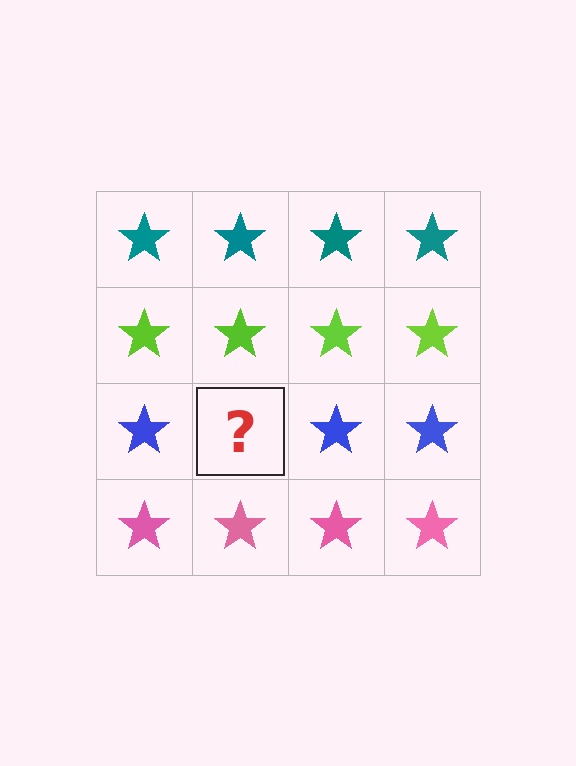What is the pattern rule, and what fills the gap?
The rule is that each row has a consistent color. The gap should be filled with a blue star.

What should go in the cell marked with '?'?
The missing cell should contain a blue star.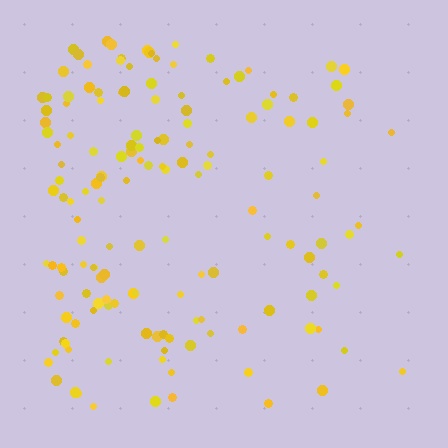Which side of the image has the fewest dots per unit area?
The right.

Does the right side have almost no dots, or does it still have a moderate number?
Still a moderate number, just noticeably fewer than the left.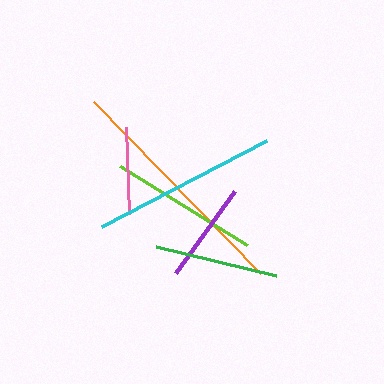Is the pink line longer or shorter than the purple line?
The purple line is longer than the pink line.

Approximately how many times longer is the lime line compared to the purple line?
The lime line is approximately 1.5 times the length of the purple line.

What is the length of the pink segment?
The pink segment is approximately 88 pixels long.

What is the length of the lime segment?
The lime segment is approximately 149 pixels long.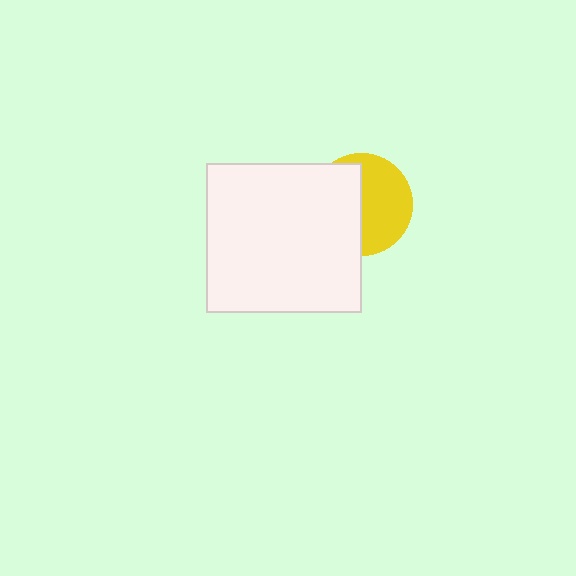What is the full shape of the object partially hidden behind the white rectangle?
The partially hidden object is a yellow circle.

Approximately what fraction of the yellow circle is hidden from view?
Roughly 47% of the yellow circle is hidden behind the white rectangle.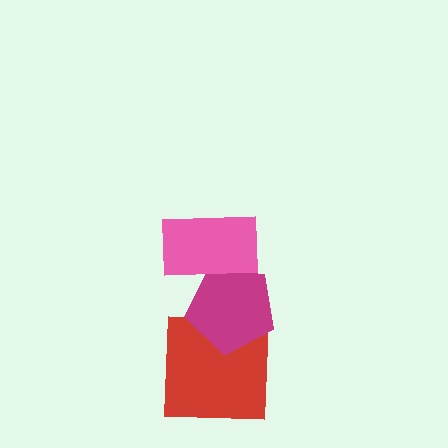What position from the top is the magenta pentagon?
The magenta pentagon is 2nd from the top.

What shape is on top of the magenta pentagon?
The pink rectangle is on top of the magenta pentagon.